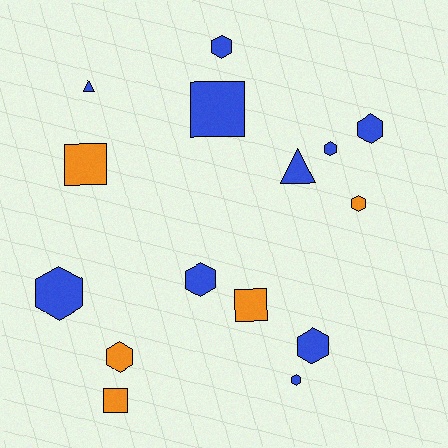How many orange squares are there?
There are 3 orange squares.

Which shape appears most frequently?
Hexagon, with 9 objects.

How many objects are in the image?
There are 15 objects.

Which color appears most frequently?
Blue, with 10 objects.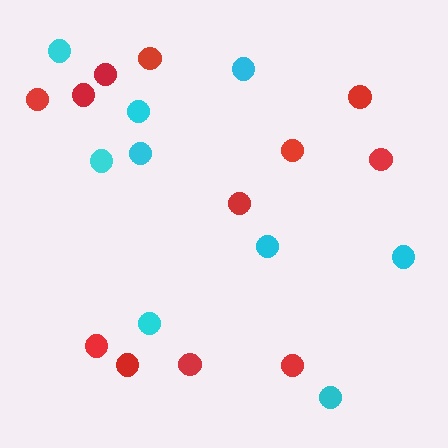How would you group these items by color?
There are 2 groups: one group of red circles (12) and one group of cyan circles (9).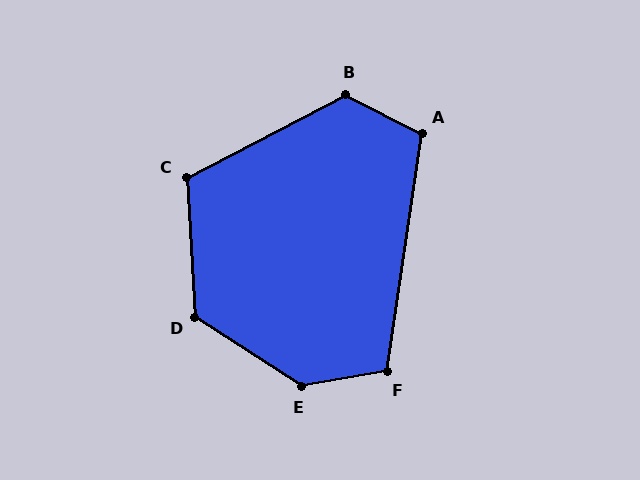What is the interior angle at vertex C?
Approximately 114 degrees (obtuse).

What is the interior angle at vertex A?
Approximately 109 degrees (obtuse).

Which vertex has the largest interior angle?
E, at approximately 137 degrees.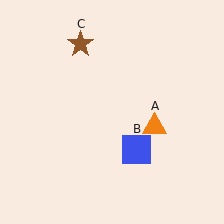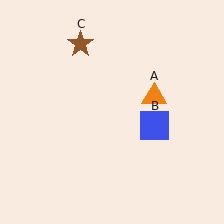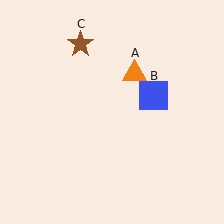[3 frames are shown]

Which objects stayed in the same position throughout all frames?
Brown star (object C) remained stationary.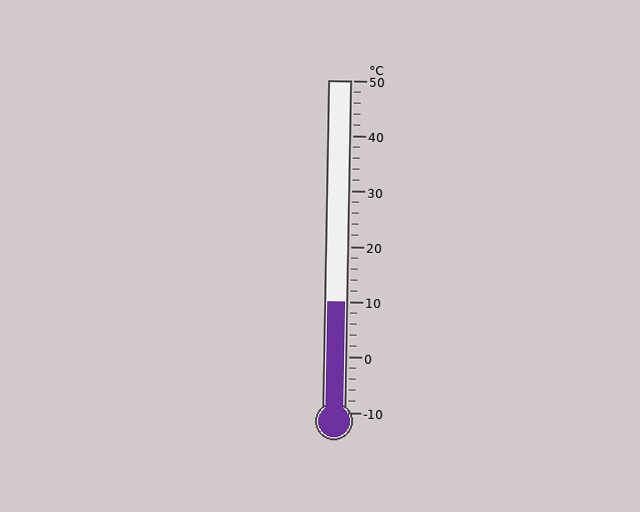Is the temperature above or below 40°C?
The temperature is below 40°C.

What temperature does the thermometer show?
The thermometer shows approximately 10°C.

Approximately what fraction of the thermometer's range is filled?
The thermometer is filled to approximately 35% of its range.